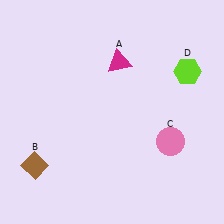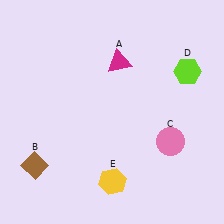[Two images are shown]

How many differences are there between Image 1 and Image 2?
There is 1 difference between the two images.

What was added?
A yellow hexagon (E) was added in Image 2.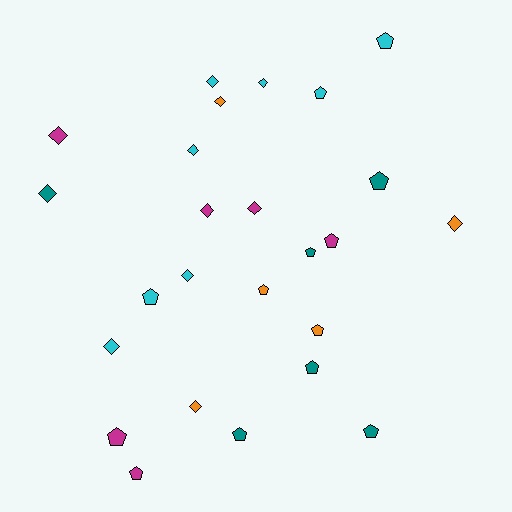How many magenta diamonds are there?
There are 3 magenta diamonds.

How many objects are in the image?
There are 25 objects.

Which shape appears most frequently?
Pentagon, with 13 objects.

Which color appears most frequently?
Cyan, with 8 objects.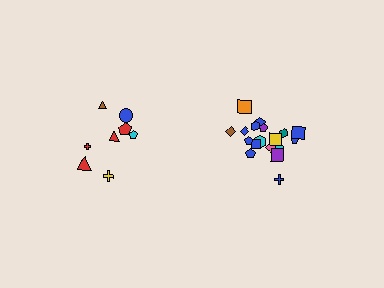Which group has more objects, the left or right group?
The right group.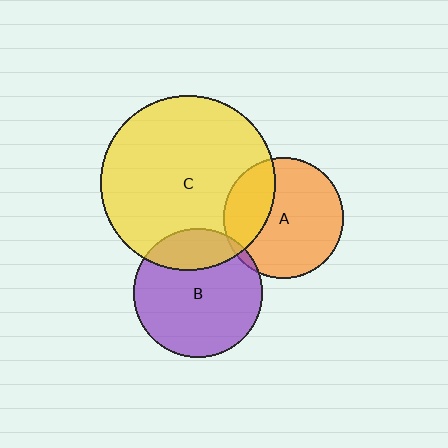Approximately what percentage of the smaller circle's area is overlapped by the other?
Approximately 30%.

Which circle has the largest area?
Circle C (yellow).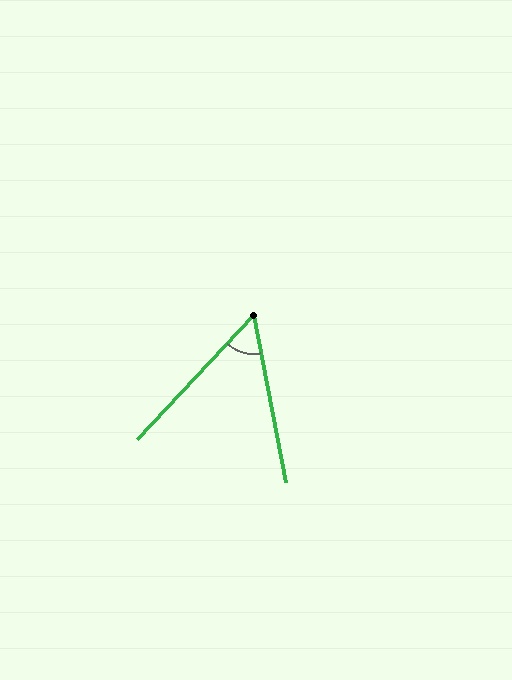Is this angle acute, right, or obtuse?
It is acute.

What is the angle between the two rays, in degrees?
Approximately 54 degrees.